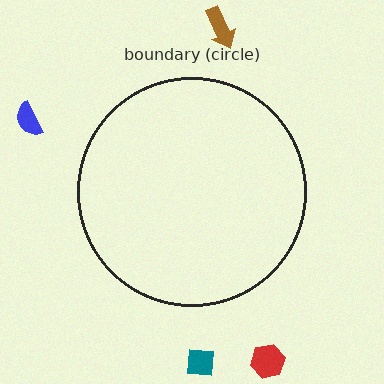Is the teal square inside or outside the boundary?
Outside.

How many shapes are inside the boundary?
0 inside, 4 outside.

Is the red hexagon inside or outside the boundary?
Outside.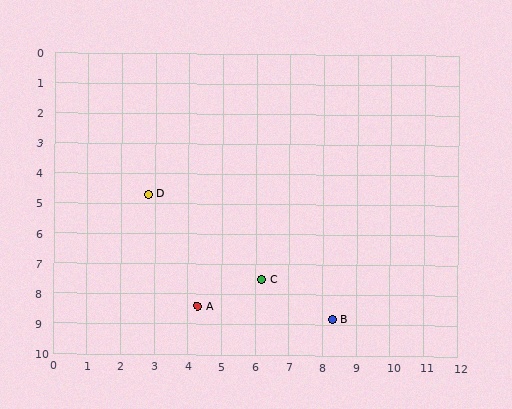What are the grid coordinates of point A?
Point A is at approximately (4.3, 8.4).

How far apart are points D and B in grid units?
Points D and B are about 6.9 grid units apart.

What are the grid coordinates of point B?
Point B is at approximately (8.3, 8.8).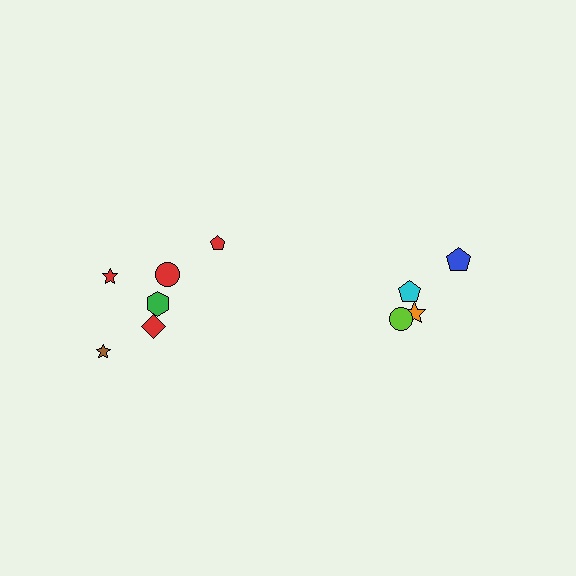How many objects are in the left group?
There are 6 objects.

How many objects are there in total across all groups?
There are 10 objects.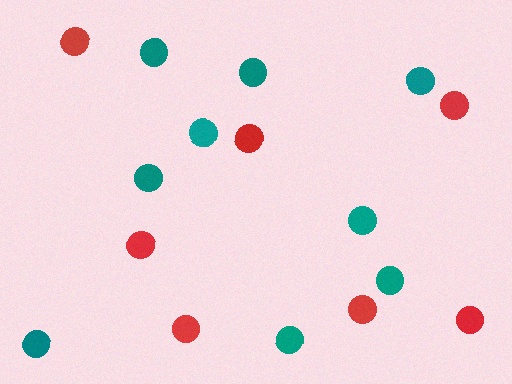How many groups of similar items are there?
There are 2 groups: one group of teal circles (9) and one group of red circles (7).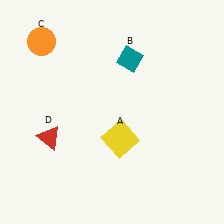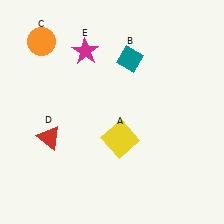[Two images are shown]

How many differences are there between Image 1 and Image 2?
There is 1 difference between the two images.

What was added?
A magenta star (E) was added in Image 2.